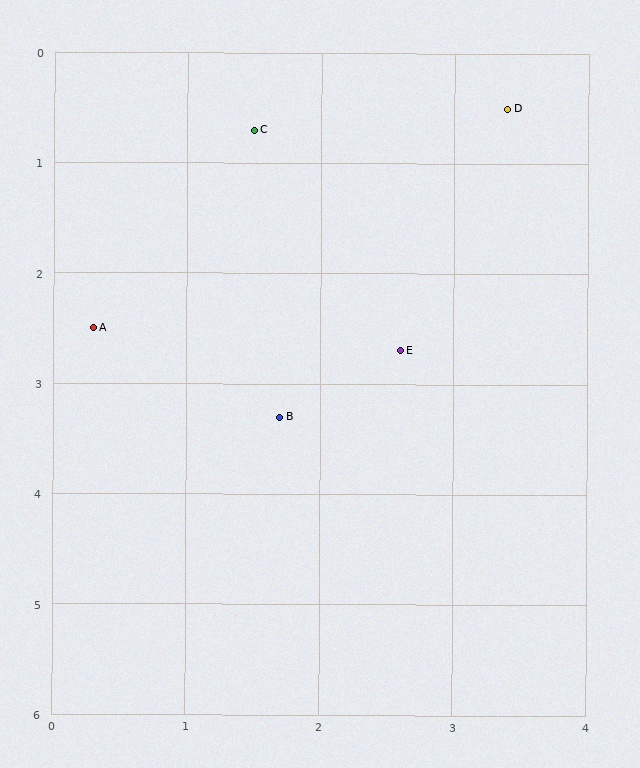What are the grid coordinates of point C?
Point C is at approximately (1.5, 0.7).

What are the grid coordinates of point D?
Point D is at approximately (3.4, 0.5).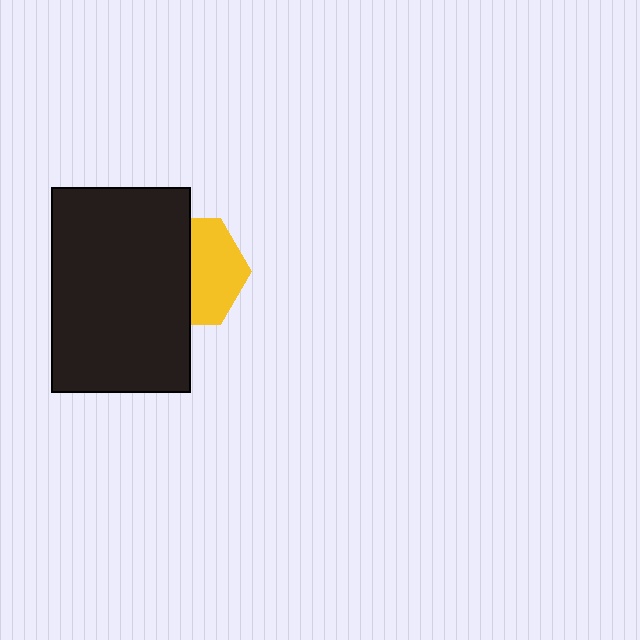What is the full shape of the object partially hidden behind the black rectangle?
The partially hidden object is a yellow hexagon.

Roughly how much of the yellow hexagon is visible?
About half of it is visible (roughly 48%).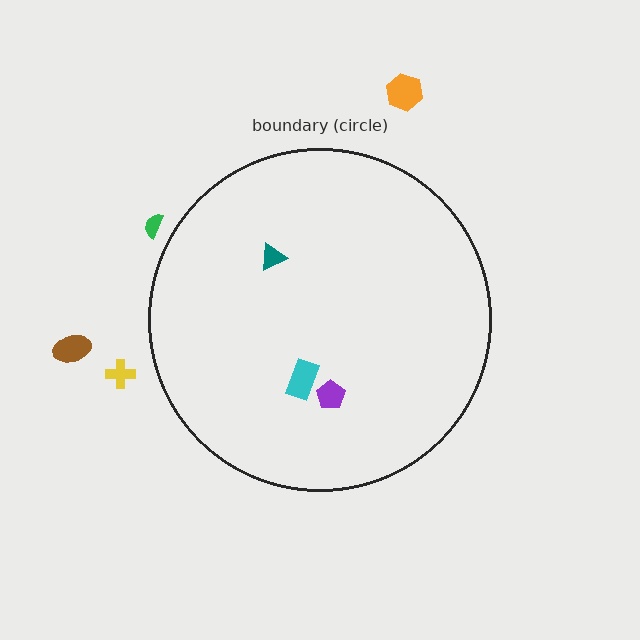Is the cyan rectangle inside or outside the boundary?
Inside.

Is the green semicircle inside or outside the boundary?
Outside.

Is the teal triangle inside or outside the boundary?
Inside.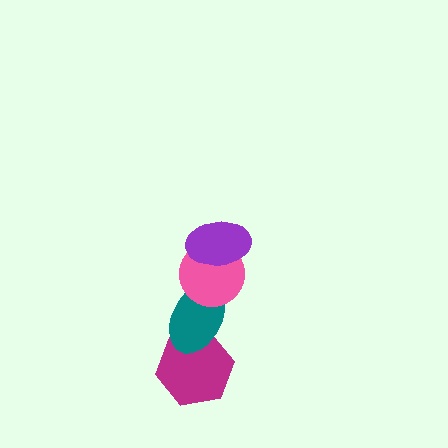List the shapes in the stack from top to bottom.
From top to bottom: the purple ellipse, the pink circle, the teal ellipse, the magenta hexagon.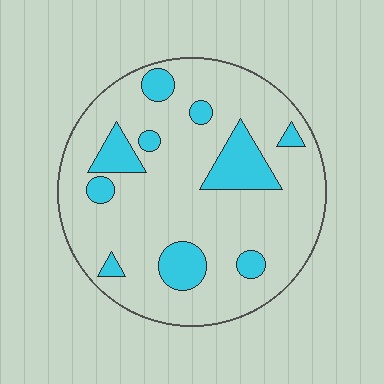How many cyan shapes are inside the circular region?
10.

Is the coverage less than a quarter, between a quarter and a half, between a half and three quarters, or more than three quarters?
Less than a quarter.